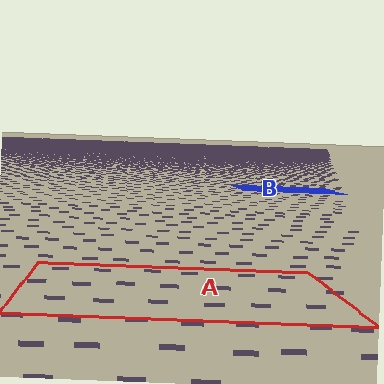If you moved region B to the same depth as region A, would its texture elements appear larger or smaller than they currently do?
They would appear larger. At a closer depth, the same texture elements are projected at a bigger on-screen size.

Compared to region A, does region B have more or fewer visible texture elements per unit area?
Region B has more texture elements per unit area — they are packed more densely because it is farther away.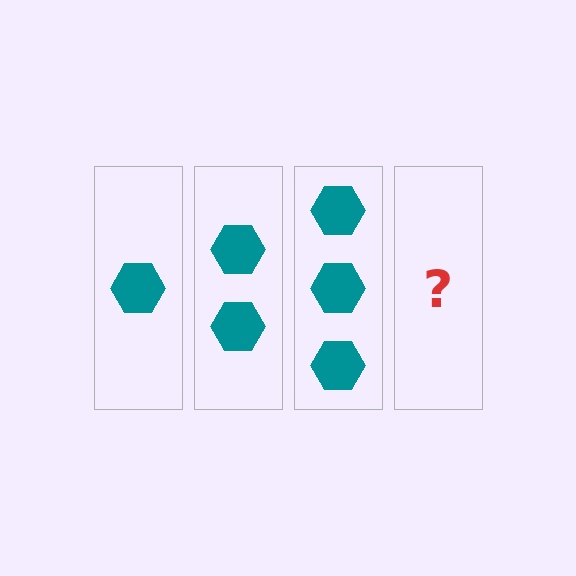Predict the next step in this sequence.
The next step is 4 hexagons.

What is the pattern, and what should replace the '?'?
The pattern is that each step adds one more hexagon. The '?' should be 4 hexagons.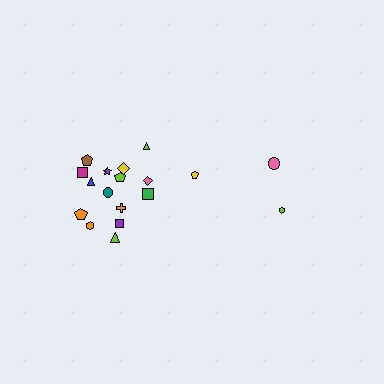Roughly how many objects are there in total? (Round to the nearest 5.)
Roughly 20 objects in total.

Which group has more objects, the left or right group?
The left group.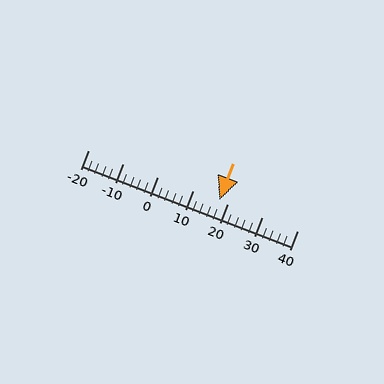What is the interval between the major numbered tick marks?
The major tick marks are spaced 10 units apart.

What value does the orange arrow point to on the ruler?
The orange arrow points to approximately 18.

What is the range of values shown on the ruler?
The ruler shows values from -20 to 40.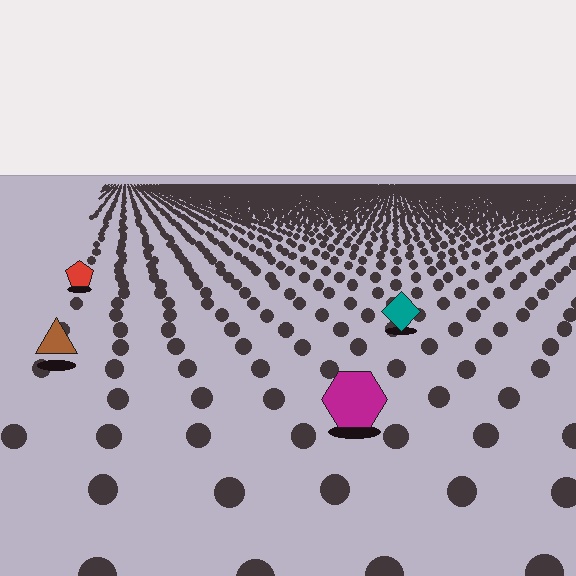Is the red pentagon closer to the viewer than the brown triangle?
No. The brown triangle is closer — you can tell from the texture gradient: the ground texture is coarser near it.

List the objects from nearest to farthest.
From nearest to farthest: the magenta hexagon, the brown triangle, the teal diamond, the red pentagon.